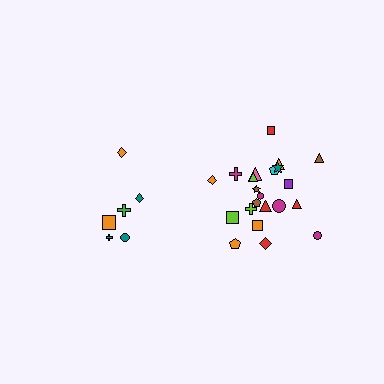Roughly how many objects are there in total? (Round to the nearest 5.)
Roughly 30 objects in total.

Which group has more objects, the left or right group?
The right group.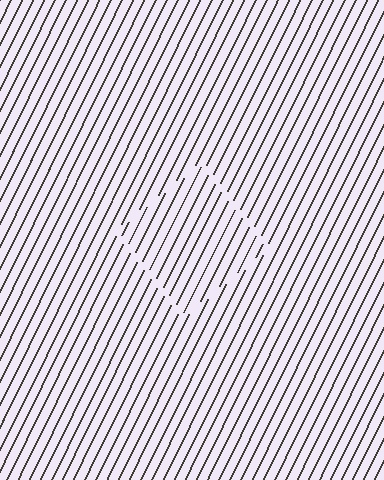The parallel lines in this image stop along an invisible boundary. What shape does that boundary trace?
An illusory square. The interior of the shape contains the same grating, shifted by half a period — the contour is defined by the phase discontinuity where line-ends from the inner and outer gratings abut.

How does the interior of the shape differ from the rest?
The interior of the shape contains the same grating, shifted by half a period — the contour is defined by the phase discontinuity where line-ends from the inner and outer gratings abut.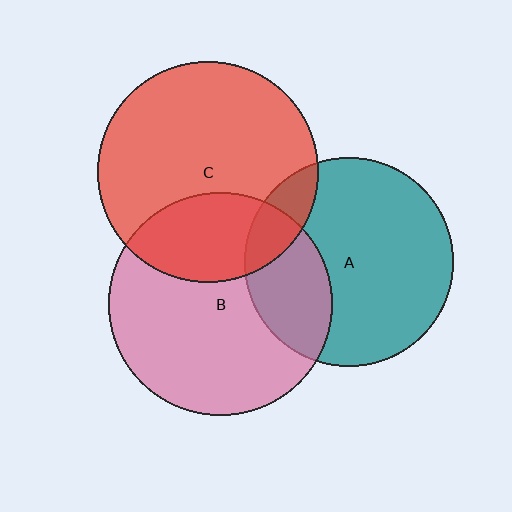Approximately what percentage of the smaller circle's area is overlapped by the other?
Approximately 15%.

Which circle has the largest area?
Circle B (pink).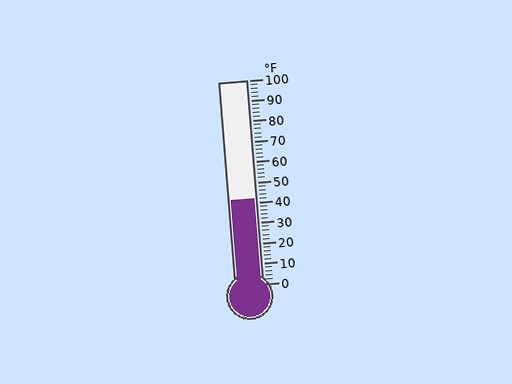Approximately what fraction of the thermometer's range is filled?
The thermometer is filled to approximately 40% of its range.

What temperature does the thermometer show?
The thermometer shows approximately 42°F.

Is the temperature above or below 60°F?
The temperature is below 60°F.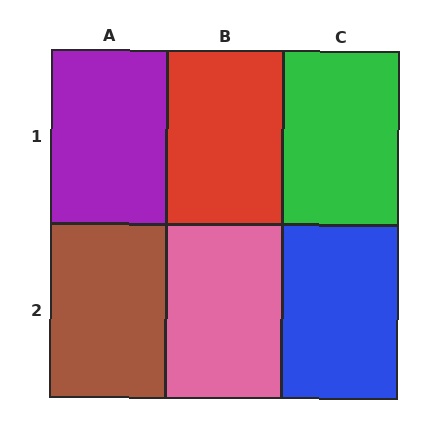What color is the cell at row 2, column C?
Blue.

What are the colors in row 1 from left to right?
Purple, red, green.